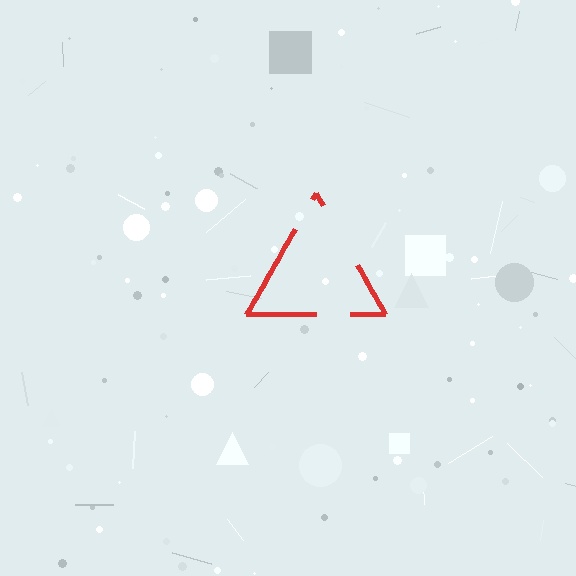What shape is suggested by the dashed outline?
The dashed outline suggests a triangle.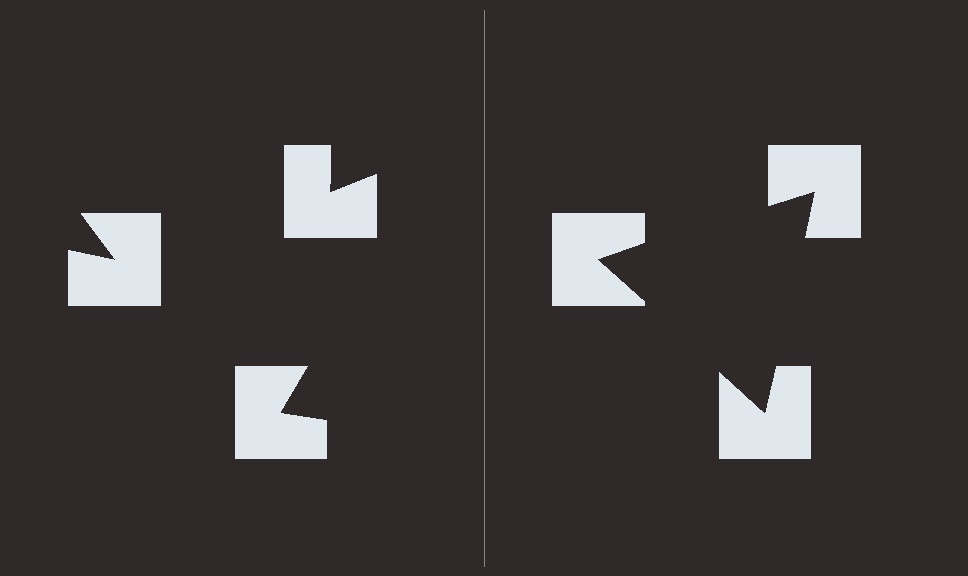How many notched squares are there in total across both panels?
6 — 3 on each side.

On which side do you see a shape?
An illusory triangle appears on the right side. On the left side the wedge cuts are rotated, so no coherent shape forms.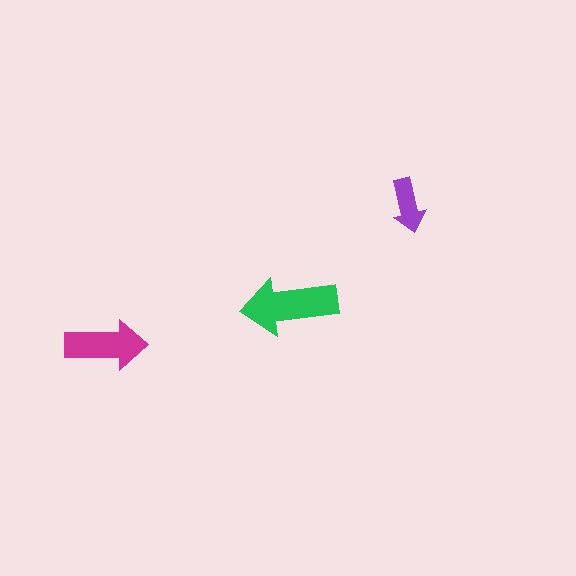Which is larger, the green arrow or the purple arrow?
The green one.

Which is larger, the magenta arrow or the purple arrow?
The magenta one.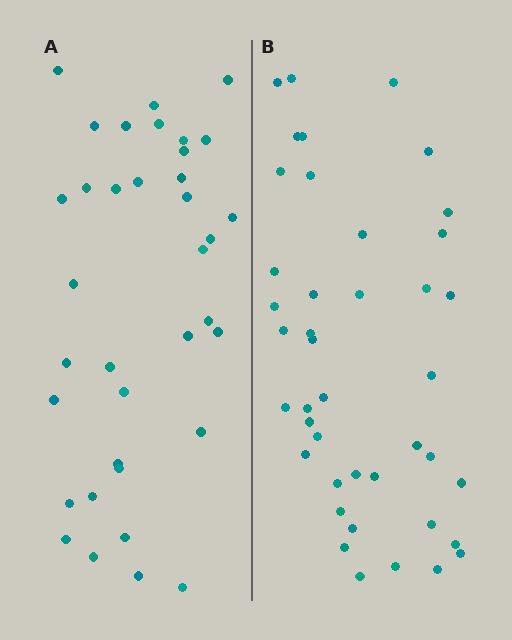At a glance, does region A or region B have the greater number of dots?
Region B (the right region) has more dots.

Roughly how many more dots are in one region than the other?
Region B has about 6 more dots than region A.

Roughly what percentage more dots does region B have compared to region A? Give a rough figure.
About 15% more.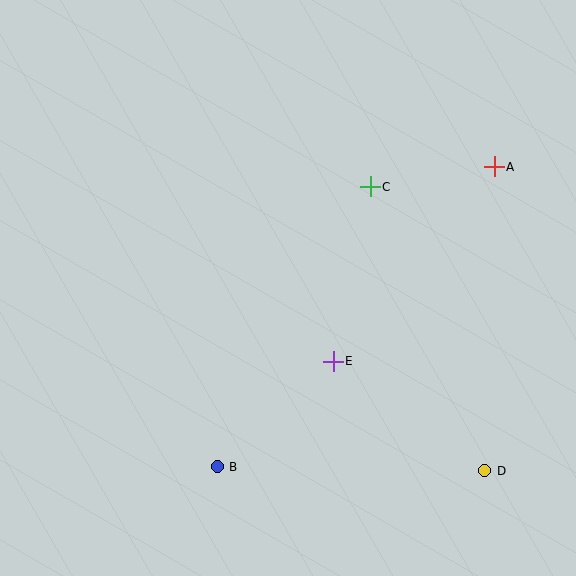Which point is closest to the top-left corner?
Point C is closest to the top-left corner.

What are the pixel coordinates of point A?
Point A is at (494, 167).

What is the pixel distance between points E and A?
The distance between E and A is 252 pixels.